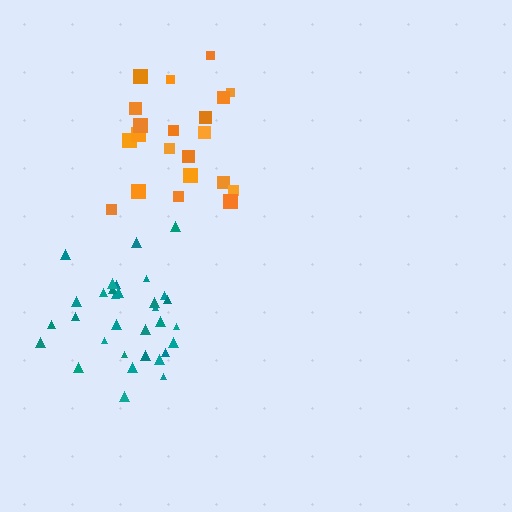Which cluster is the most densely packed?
Teal.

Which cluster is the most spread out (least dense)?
Orange.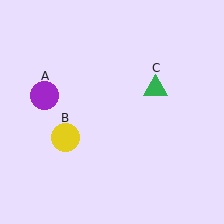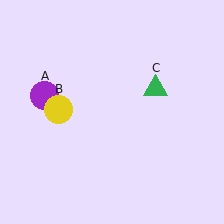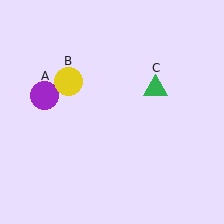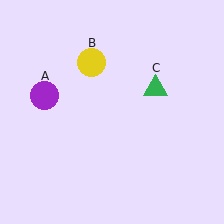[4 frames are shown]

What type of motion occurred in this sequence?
The yellow circle (object B) rotated clockwise around the center of the scene.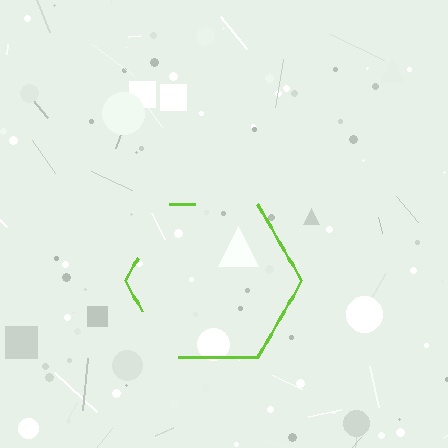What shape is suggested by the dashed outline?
The dashed outline suggests a hexagon.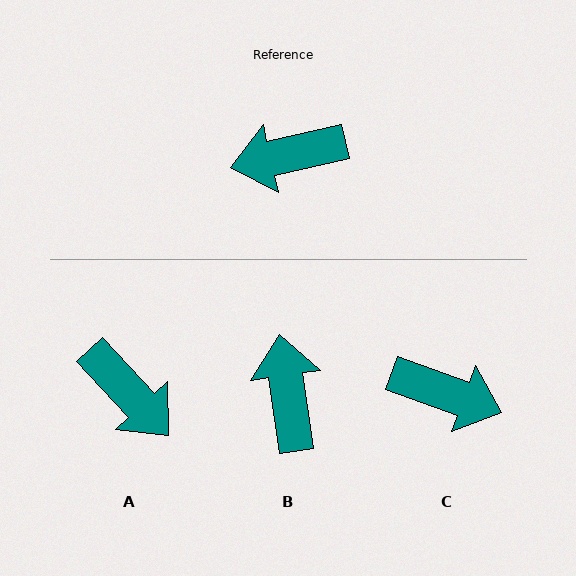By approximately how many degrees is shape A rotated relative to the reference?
Approximately 120 degrees counter-clockwise.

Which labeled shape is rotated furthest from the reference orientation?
C, about 147 degrees away.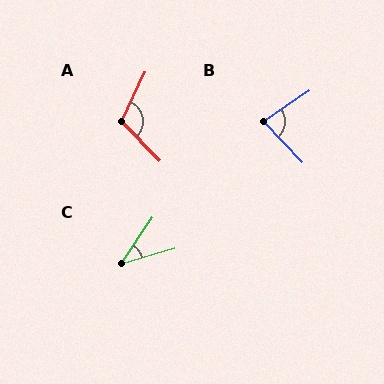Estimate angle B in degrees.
Approximately 80 degrees.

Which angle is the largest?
A, at approximately 110 degrees.